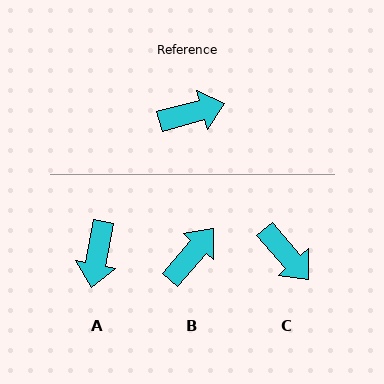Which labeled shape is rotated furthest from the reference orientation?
A, about 116 degrees away.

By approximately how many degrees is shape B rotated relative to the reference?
Approximately 34 degrees counter-clockwise.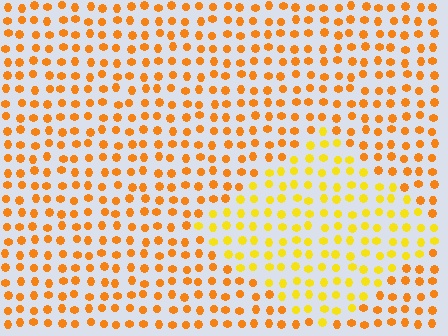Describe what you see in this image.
The image is filled with small orange elements in a uniform arrangement. A diamond-shaped region is visible where the elements are tinted to a slightly different hue, forming a subtle color boundary.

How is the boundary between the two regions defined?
The boundary is defined purely by a slight shift in hue (about 26 degrees). Spacing, size, and orientation are identical on both sides.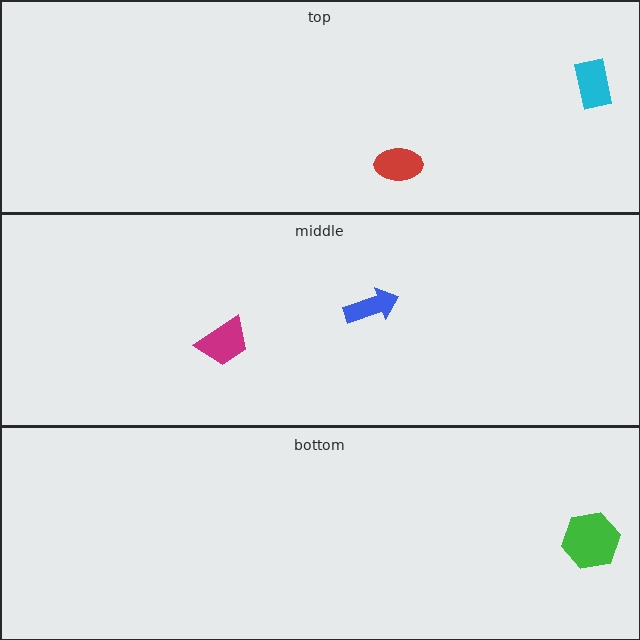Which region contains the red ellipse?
The top region.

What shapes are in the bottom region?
The green hexagon.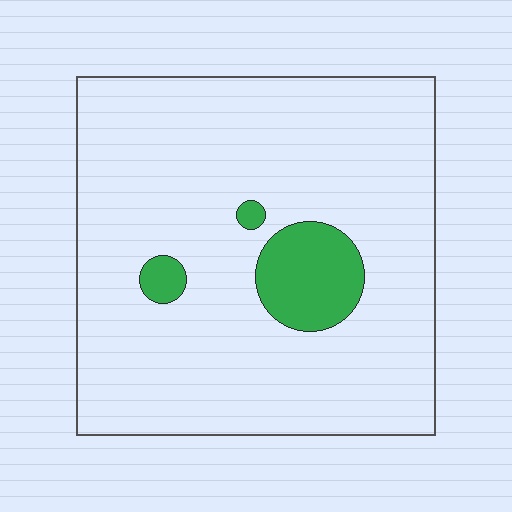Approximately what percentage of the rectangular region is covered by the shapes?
Approximately 10%.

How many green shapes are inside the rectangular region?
3.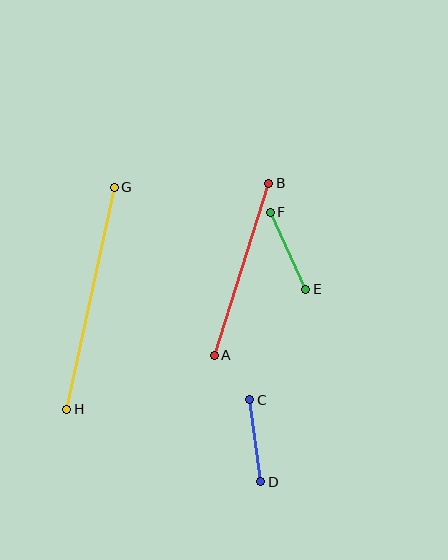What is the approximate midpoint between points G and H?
The midpoint is at approximately (90, 298) pixels.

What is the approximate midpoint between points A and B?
The midpoint is at approximately (242, 269) pixels.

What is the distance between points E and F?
The distance is approximately 85 pixels.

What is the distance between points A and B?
The distance is approximately 180 pixels.